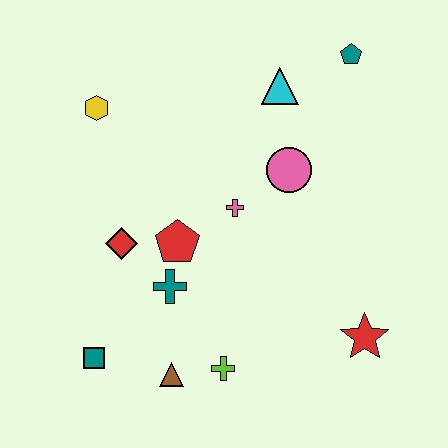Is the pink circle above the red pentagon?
Yes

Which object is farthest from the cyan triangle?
The teal square is farthest from the cyan triangle.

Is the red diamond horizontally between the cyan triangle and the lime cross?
No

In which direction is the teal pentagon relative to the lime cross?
The teal pentagon is above the lime cross.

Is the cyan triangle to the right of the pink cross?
Yes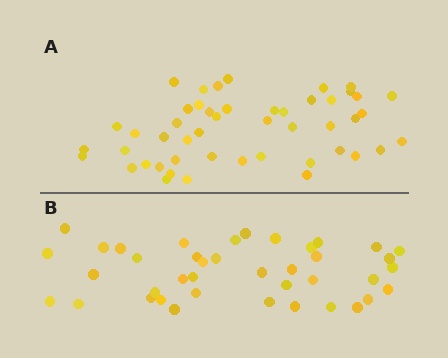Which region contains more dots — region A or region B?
Region A (the top region) has more dots.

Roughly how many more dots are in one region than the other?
Region A has roughly 8 or so more dots than region B.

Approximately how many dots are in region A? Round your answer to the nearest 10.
About 50 dots. (The exact count is 48, which rounds to 50.)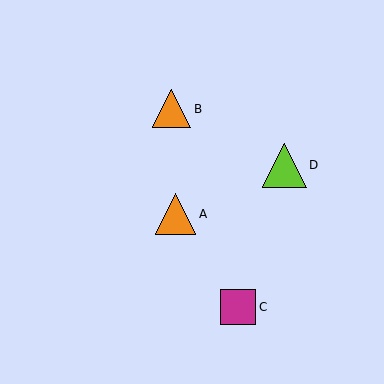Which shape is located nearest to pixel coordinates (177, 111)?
The orange triangle (labeled B) at (172, 109) is nearest to that location.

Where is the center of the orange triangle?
The center of the orange triangle is at (175, 214).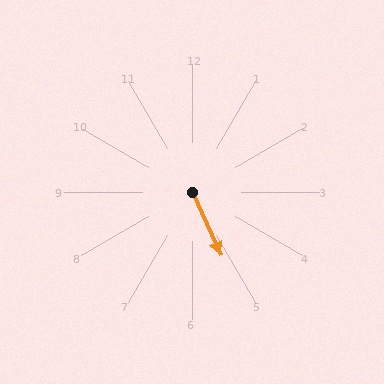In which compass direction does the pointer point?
Southeast.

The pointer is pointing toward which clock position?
Roughly 5 o'clock.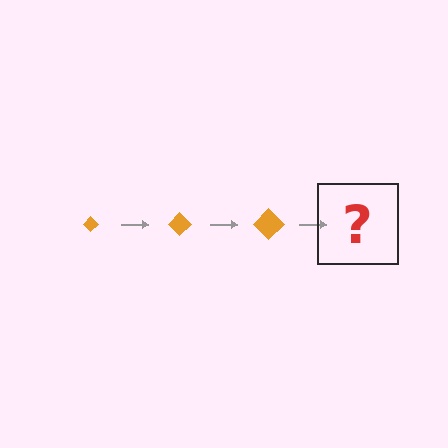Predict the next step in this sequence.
The next step is an orange diamond, larger than the previous one.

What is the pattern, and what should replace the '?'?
The pattern is that the diamond gets progressively larger each step. The '?' should be an orange diamond, larger than the previous one.